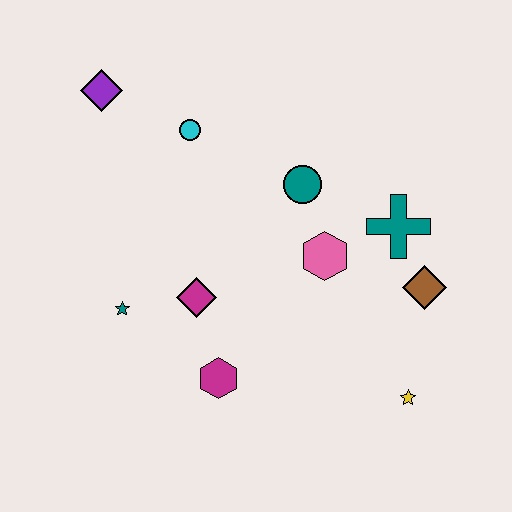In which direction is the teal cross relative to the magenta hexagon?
The teal cross is to the right of the magenta hexagon.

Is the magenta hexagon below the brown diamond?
Yes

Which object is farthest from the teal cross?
The purple diamond is farthest from the teal cross.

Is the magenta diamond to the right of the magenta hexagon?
No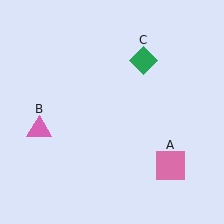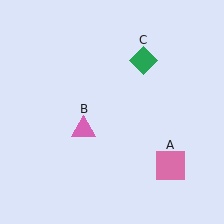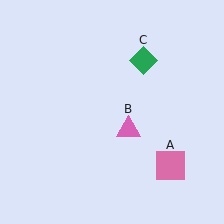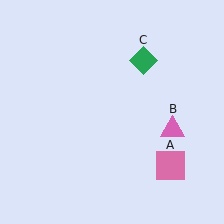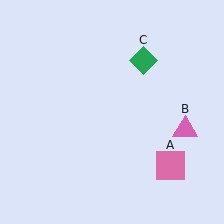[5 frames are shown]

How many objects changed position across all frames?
1 object changed position: pink triangle (object B).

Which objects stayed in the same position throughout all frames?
Pink square (object A) and green diamond (object C) remained stationary.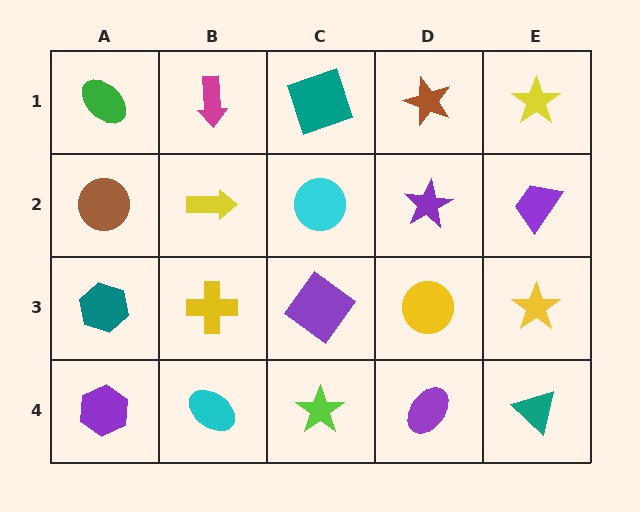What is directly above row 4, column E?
A yellow star.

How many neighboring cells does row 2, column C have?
4.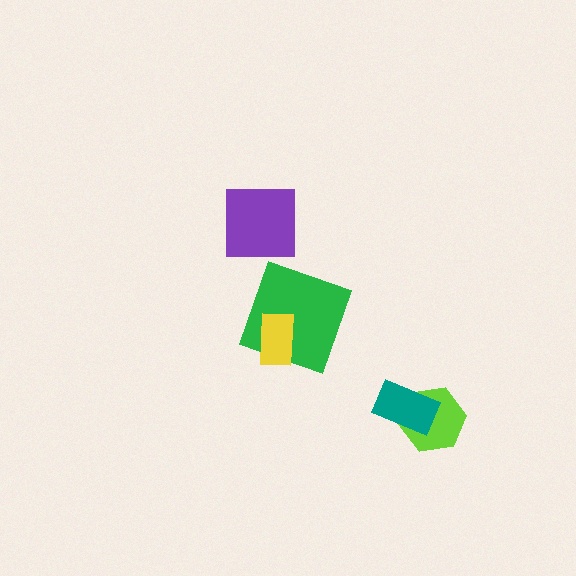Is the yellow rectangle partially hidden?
No, no other shape covers it.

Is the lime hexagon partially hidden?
Yes, it is partially covered by another shape.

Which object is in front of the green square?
The yellow rectangle is in front of the green square.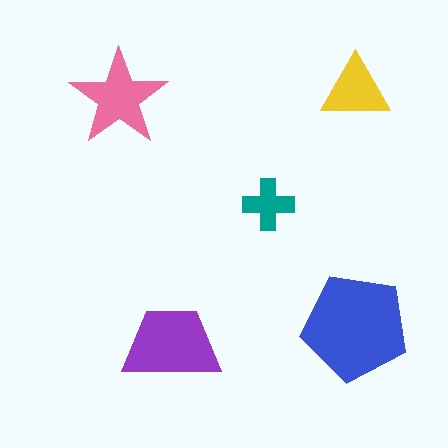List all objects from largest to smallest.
The blue pentagon, the purple trapezoid, the pink star, the yellow triangle, the teal cross.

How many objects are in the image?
There are 5 objects in the image.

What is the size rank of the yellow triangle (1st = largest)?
4th.